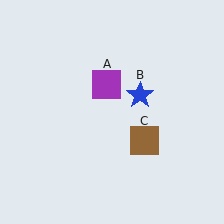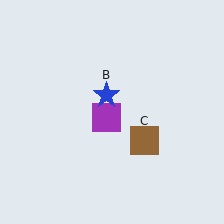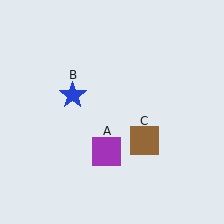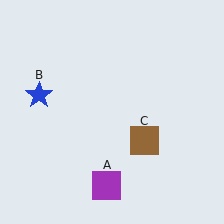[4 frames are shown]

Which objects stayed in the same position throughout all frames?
Brown square (object C) remained stationary.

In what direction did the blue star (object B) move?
The blue star (object B) moved left.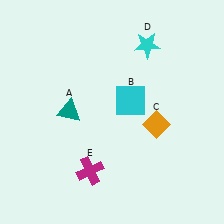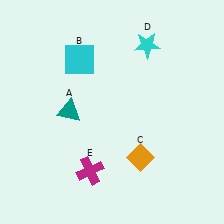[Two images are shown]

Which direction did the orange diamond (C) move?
The orange diamond (C) moved down.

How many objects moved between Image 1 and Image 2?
2 objects moved between the two images.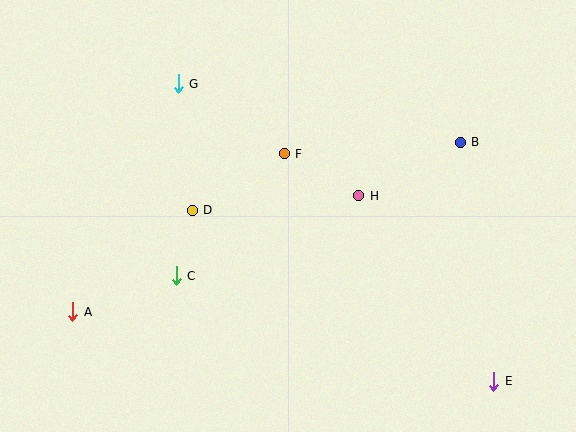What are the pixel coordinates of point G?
Point G is at (178, 84).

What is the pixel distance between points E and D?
The distance between E and D is 347 pixels.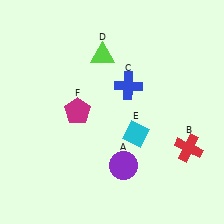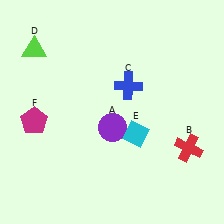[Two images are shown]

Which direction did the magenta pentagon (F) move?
The magenta pentagon (F) moved left.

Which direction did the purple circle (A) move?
The purple circle (A) moved up.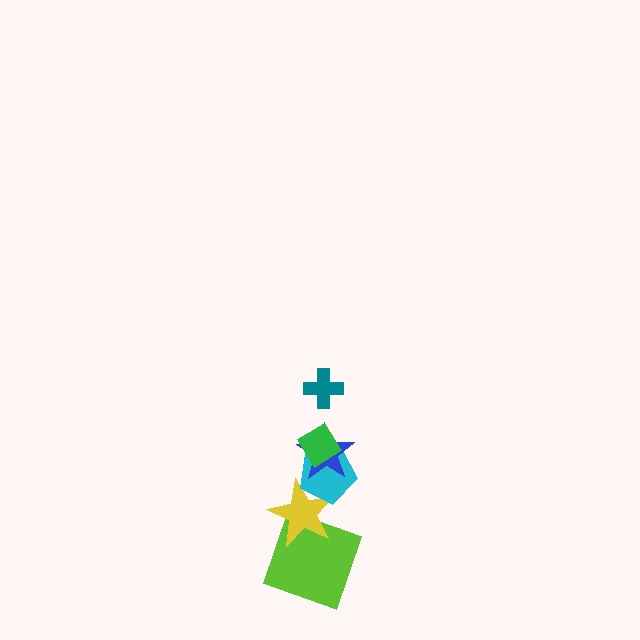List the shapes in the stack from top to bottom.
From top to bottom: the teal cross, the green diamond, the blue star, the cyan pentagon, the yellow star, the lime square.